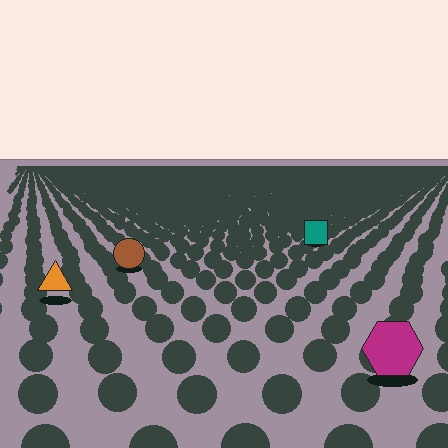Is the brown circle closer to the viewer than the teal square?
Yes. The brown circle is closer — you can tell from the texture gradient: the ground texture is coarser near it.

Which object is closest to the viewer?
The magenta hexagon is closest. The texture marks near it are larger and more spread out.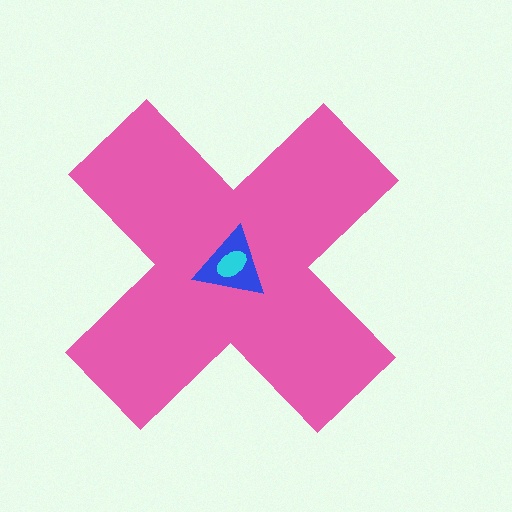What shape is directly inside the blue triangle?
The cyan ellipse.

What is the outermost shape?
The pink cross.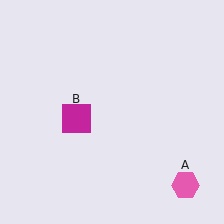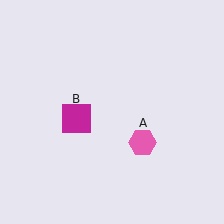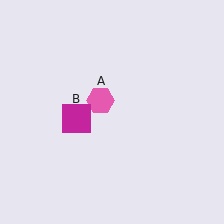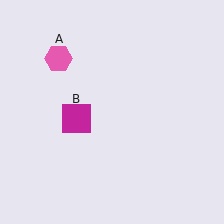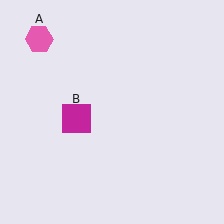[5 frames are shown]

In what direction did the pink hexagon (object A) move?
The pink hexagon (object A) moved up and to the left.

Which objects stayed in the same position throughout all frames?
Magenta square (object B) remained stationary.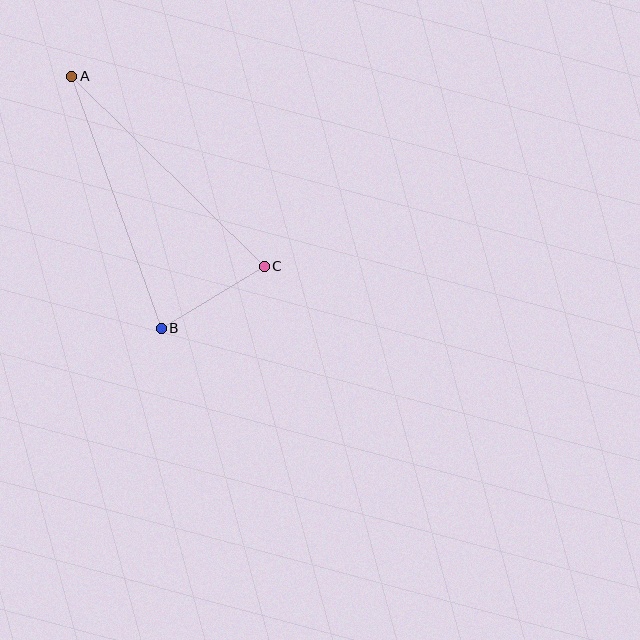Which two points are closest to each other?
Points B and C are closest to each other.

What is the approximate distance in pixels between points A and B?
The distance between A and B is approximately 267 pixels.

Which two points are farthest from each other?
Points A and C are farthest from each other.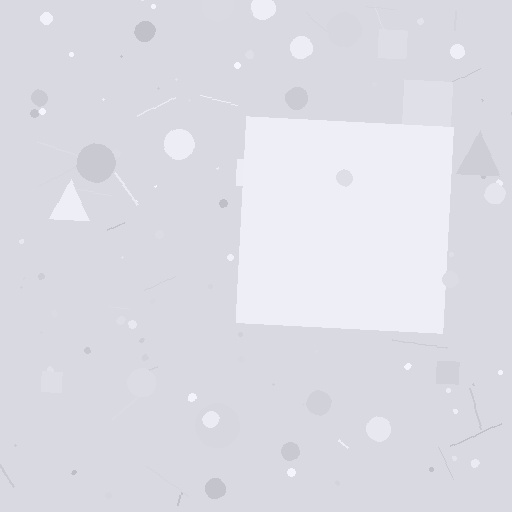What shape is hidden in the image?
A square is hidden in the image.